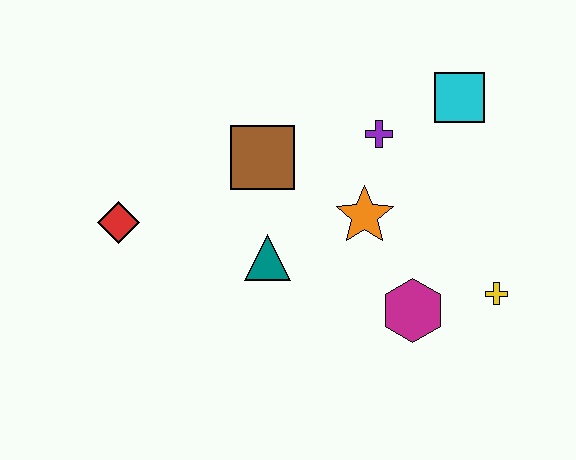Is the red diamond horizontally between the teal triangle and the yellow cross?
No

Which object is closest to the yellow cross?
The magenta hexagon is closest to the yellow cross.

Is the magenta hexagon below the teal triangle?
Yes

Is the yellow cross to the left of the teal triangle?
No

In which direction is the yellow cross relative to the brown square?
The yellow cross is to the right of the brown square.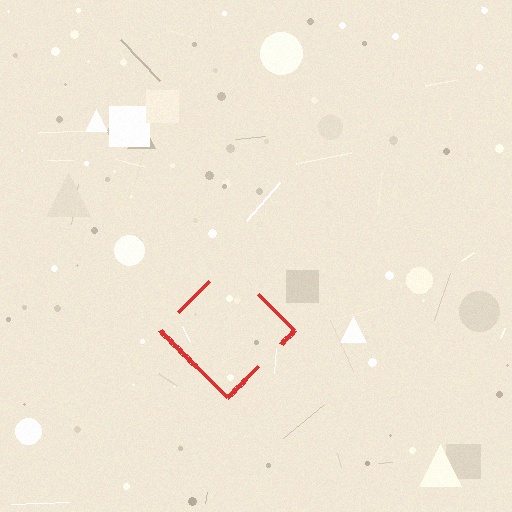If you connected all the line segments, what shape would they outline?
They would outline a diamond.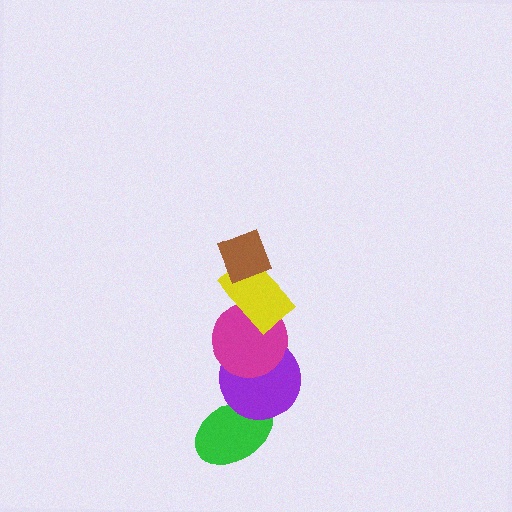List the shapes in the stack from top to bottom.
From top to bottom: the brown diamond, the yellow rectangle, the magenta circle, the purple circle, the green ellipse.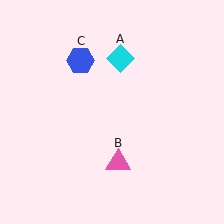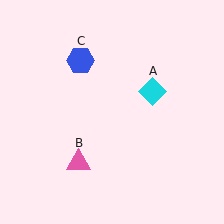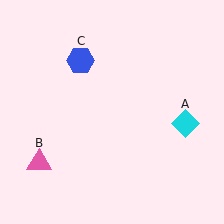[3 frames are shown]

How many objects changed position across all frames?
2 objects changed position: cyan diamond (object A), pink triangle (object B).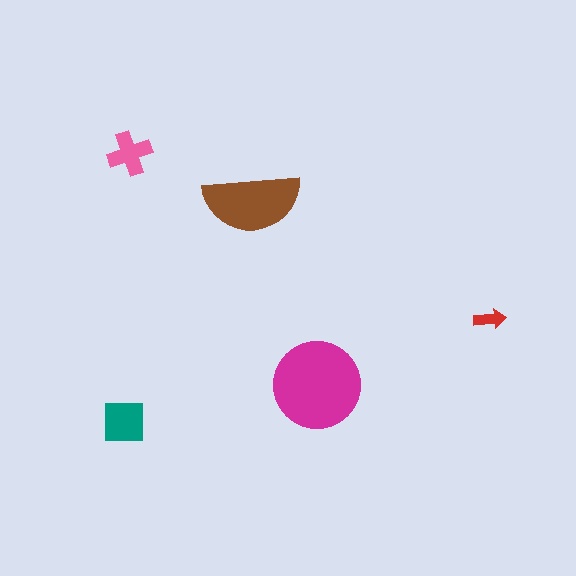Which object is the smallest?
The red arrow.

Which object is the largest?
The magenta circle.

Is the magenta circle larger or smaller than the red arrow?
Larger.